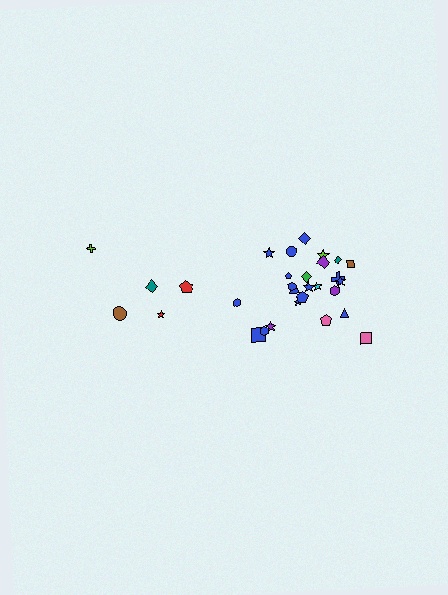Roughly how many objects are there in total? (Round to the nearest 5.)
Roughly 30 objects in total.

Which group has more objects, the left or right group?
The right group.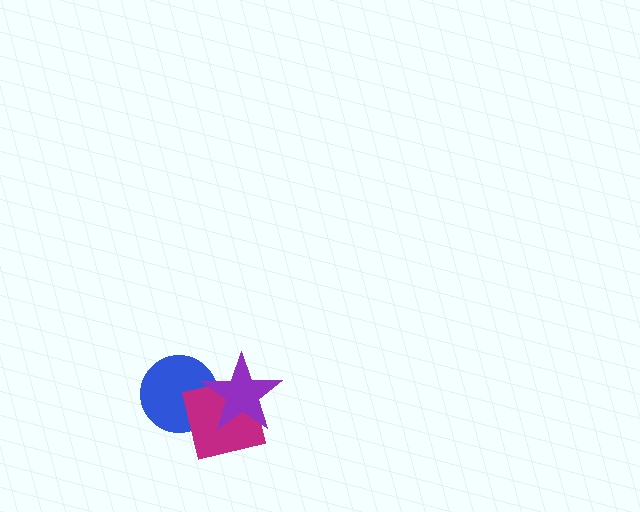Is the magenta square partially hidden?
Yes, it is partially covered by another shape.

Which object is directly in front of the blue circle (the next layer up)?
The magenta square is directly in front of the blue circle.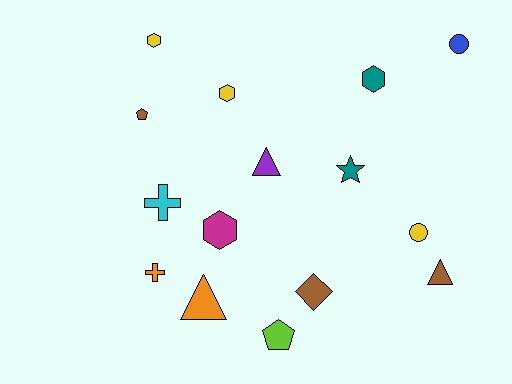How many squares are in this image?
There are no squares.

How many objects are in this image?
There are 15 objects.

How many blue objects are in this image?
There is 1 blue object.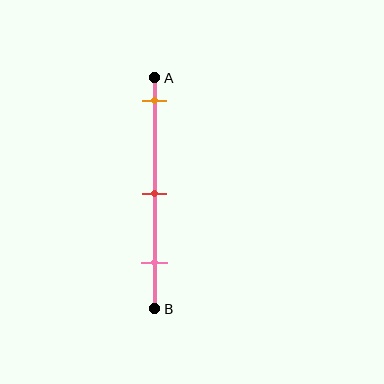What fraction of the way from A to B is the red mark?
The red mark is approximately 50% (0.5) of the way from A to B.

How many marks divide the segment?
There are 3 marks dividing the segment.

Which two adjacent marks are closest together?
The red and pink marks are the closest adjacent pair.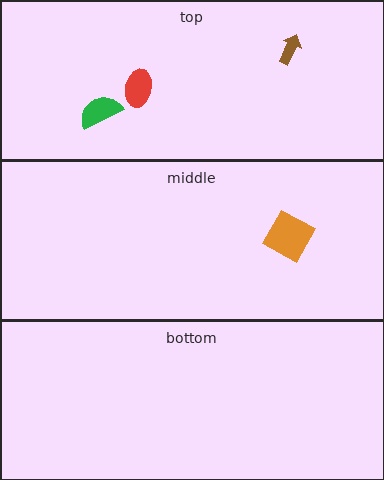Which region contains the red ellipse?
The top region.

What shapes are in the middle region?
The orange diamond.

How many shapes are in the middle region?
1.